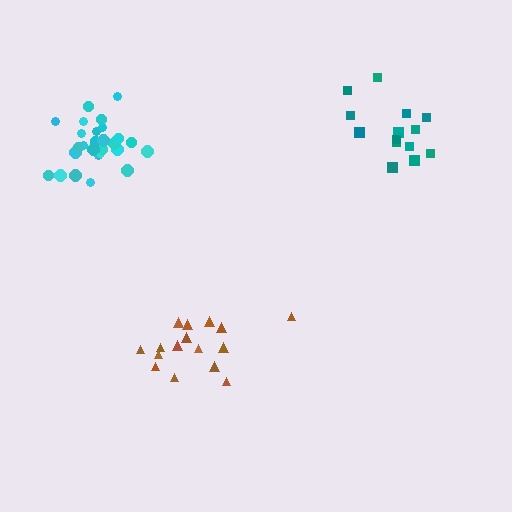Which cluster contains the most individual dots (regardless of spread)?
Cyan (28).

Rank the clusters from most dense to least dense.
cyan, brown, teal.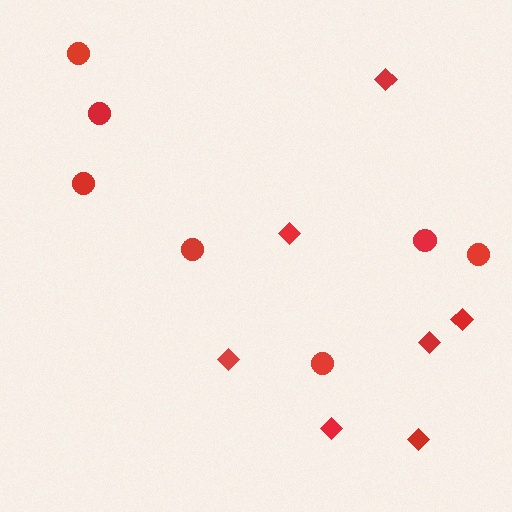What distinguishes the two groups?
There are 2 groups: one group of circles (7) and one group of diamonds (7).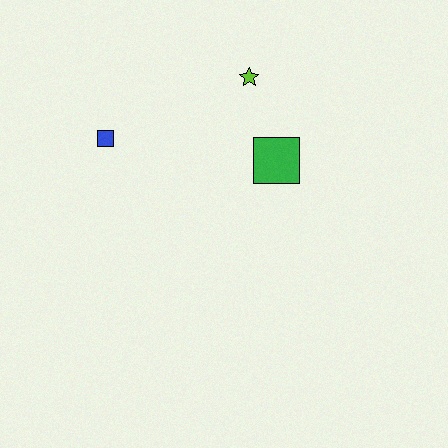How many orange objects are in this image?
There are no orange objects.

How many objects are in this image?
There are 3 objects.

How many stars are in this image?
There is 1 star.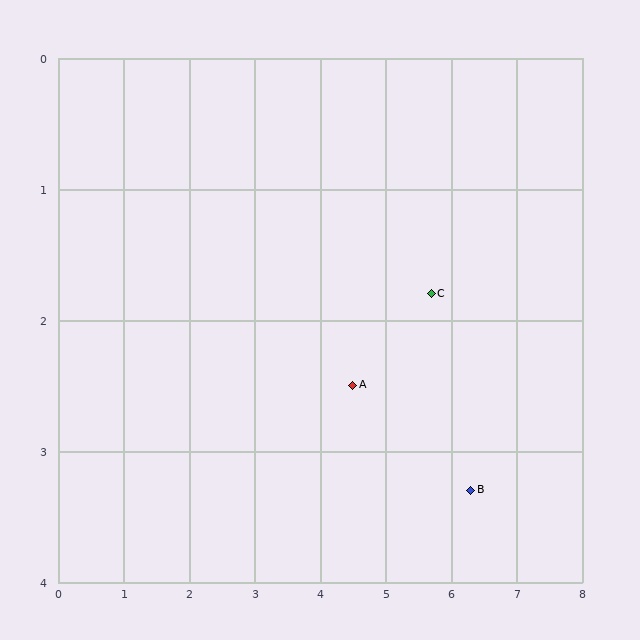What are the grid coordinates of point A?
Point A is at approximately (4.5, 2.5).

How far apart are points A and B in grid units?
Points A and B are about 2.0 grid units apart.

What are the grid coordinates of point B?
Point B is at approximately (6.3, 3.3).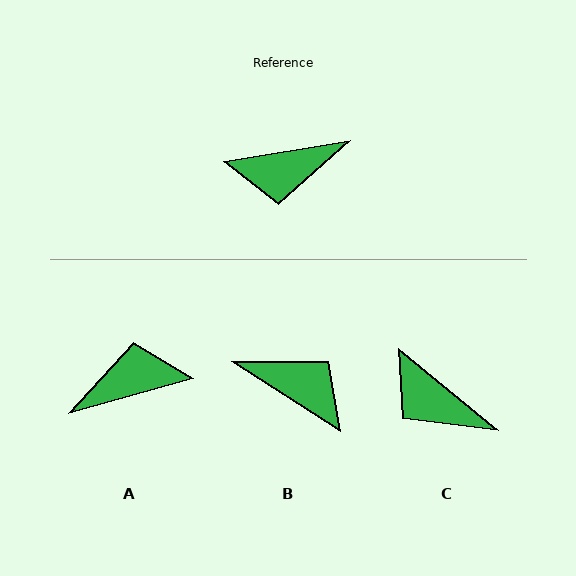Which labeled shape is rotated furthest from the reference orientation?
A, about 174 degrees away.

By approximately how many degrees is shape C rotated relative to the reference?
Approximately 49 degrees clockwise.